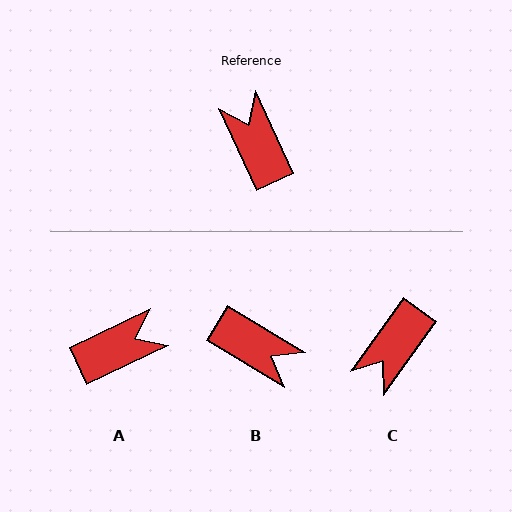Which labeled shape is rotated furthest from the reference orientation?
B, about 146 degrees away.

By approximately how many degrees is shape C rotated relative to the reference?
Approximately 120 degrees counter-clockwise.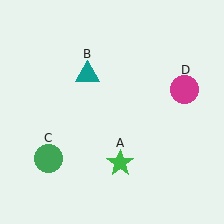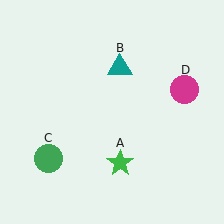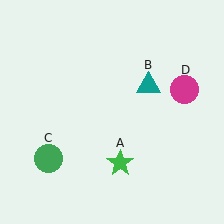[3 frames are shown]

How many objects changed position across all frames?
1 object changed position: teal triangle (object B).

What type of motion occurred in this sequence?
The teal triangle (object B) rotated clockwise around the center of the scene.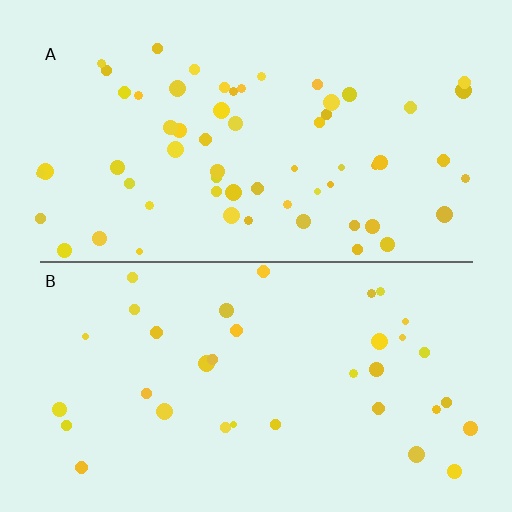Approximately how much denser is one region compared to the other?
Approximately 1.7× — region A over region B.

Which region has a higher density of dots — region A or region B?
A (the top).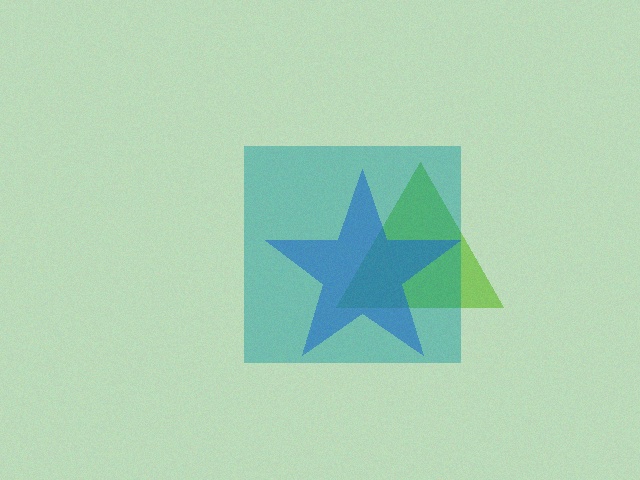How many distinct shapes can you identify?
There are 3 distinct shapes: a lime triangle, a blue star, a teal square.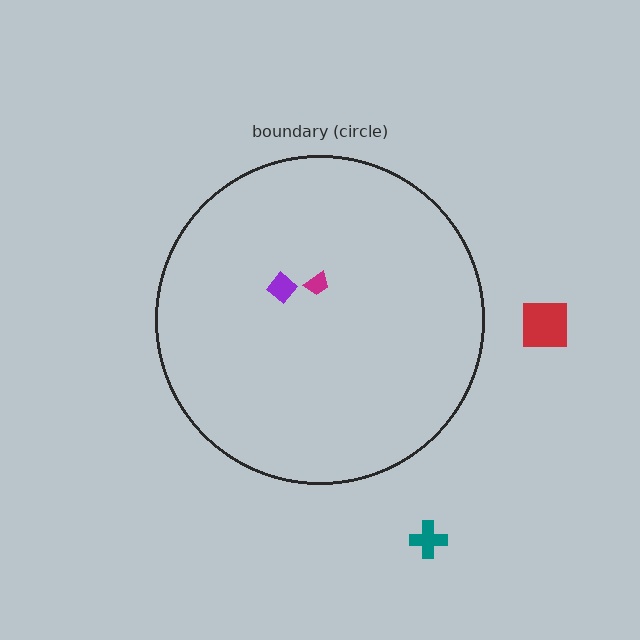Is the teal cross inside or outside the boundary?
Outside.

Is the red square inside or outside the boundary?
Outside.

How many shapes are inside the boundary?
2 inside, 2 outside.